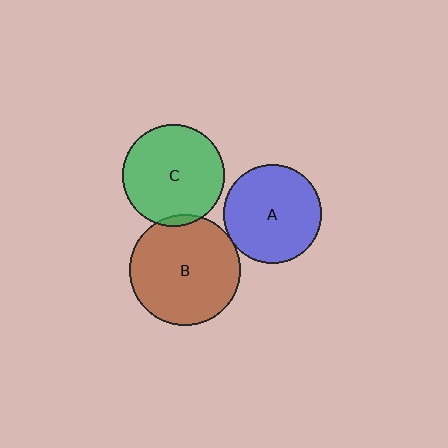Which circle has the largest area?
Circle B (brown).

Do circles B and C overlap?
Yes.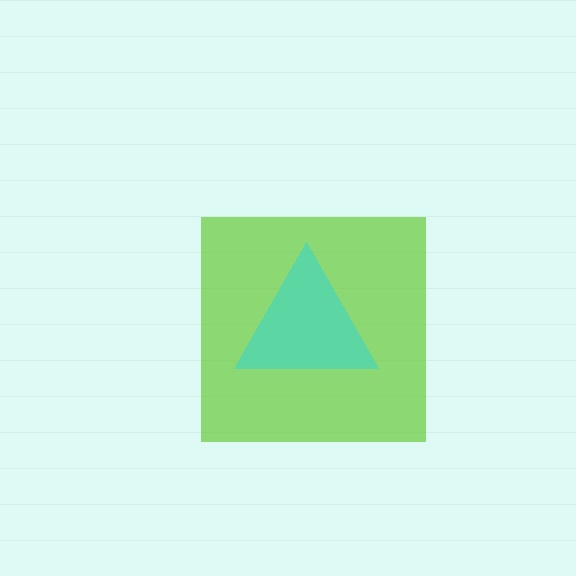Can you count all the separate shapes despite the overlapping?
Yes, there are 2 separate shapes.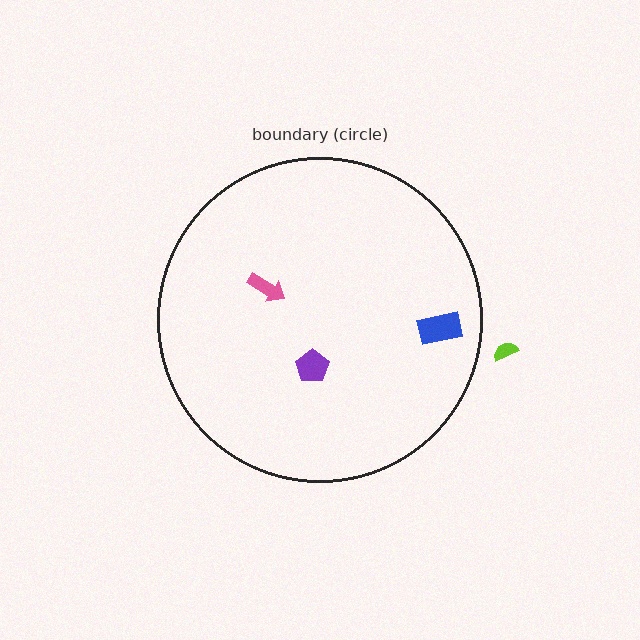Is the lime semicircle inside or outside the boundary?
Outside.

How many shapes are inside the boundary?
3 inside, 1 outside.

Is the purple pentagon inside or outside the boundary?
Inside.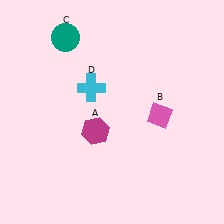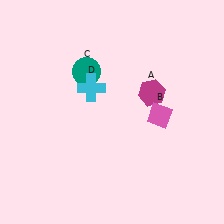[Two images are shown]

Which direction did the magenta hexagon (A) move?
The magenta hexagon (A) moved right.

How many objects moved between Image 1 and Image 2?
2 objects moved between the two images.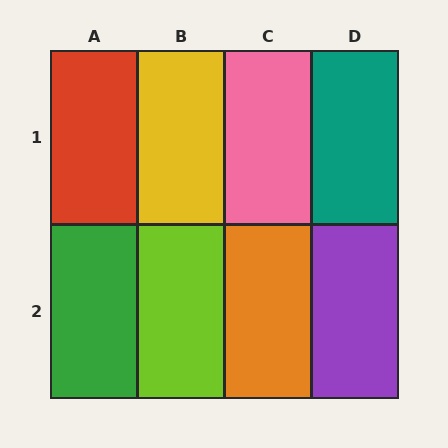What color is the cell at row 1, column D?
Teal.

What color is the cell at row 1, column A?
Red.